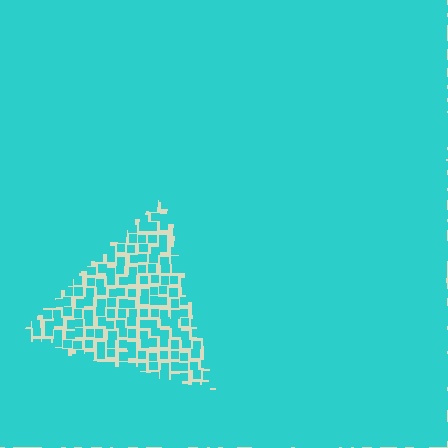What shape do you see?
I see a triangle.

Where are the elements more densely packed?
The elements are more densely packed outside the triangle boundary.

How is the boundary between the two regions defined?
The boundary is defined by a change in element density (approximately 3.1x ratio). All elements are the same color, size, and shape.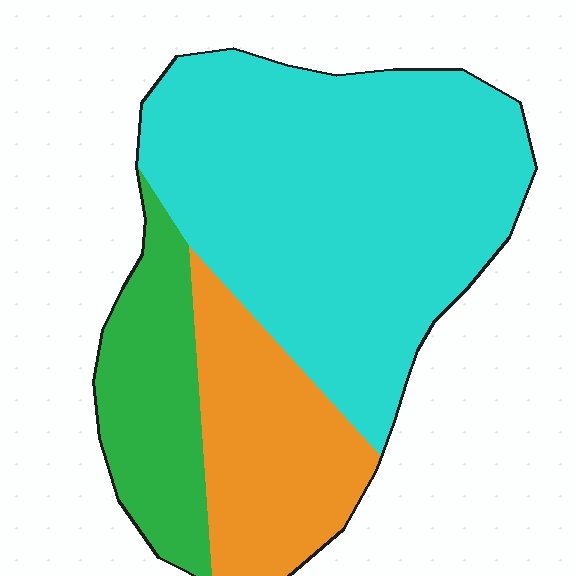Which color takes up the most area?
Cyan, at roughly 60%.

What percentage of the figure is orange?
Orange covers roughly 20% of the figure.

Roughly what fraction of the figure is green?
Green takes up about one sixth (1/6) of the figure.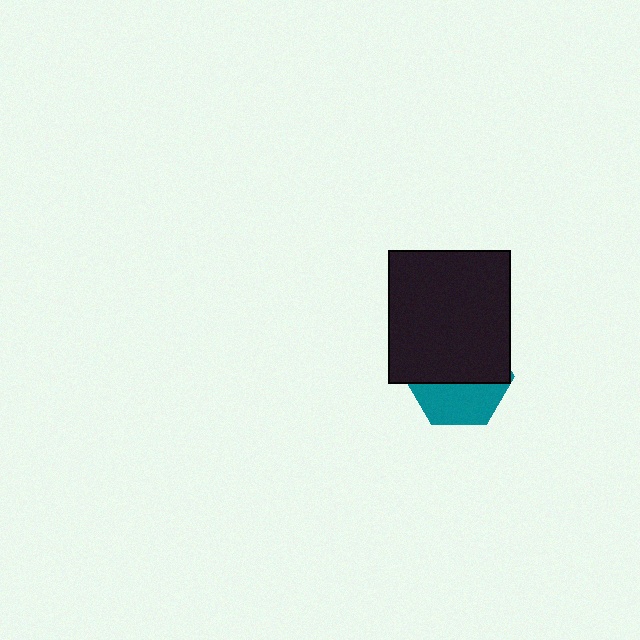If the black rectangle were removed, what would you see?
You would see the complete teal hexagon.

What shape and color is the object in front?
The object in front is a black rectangle.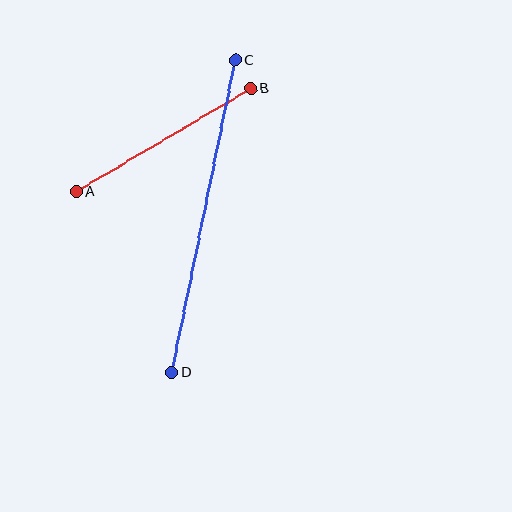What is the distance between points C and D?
The distance is approximately 319 pixels.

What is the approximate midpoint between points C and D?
The midpoint is at approximately (203, 217) pixels.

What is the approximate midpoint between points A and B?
The midpoint is at approximately (164, 140) pixels.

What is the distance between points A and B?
The distance is approximately 203 pixels.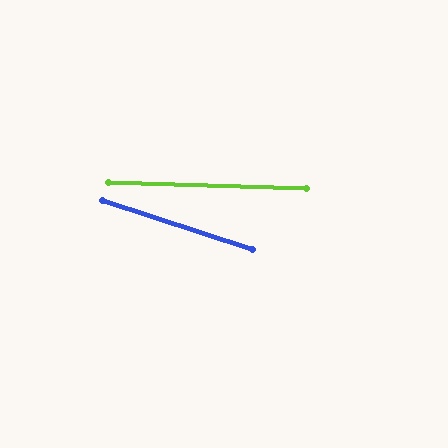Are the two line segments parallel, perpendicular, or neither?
Neither parallel nor perpendicular — they differ by about 17°.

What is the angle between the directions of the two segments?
Approximately 17 degrees.